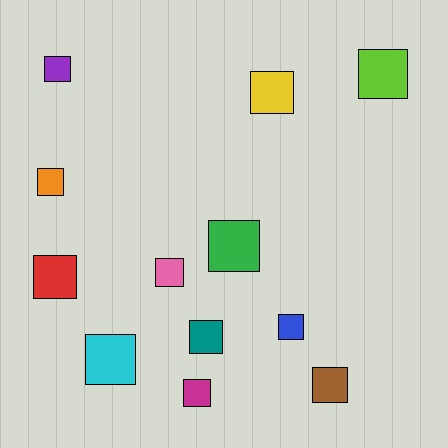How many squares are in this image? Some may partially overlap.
There are 12 squares.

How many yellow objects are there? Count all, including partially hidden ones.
There is 1 yellow object.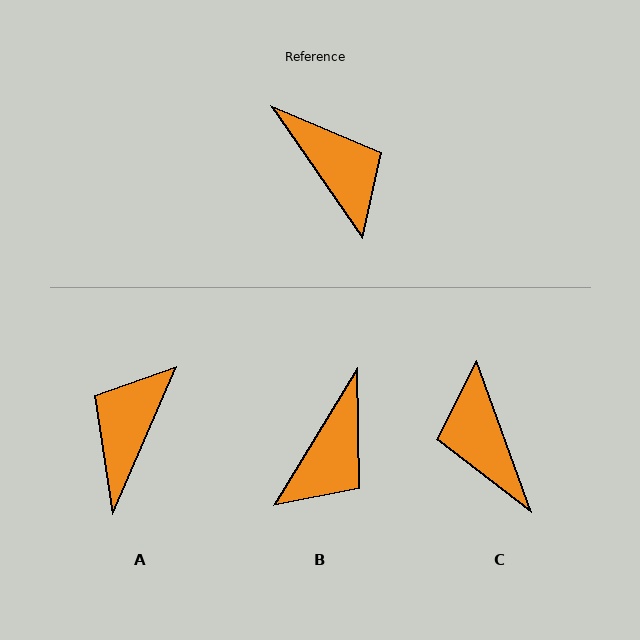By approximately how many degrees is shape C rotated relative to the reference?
Approximately 165 degrees counter-clockwise.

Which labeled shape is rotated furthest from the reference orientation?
C, about 165 degrees away.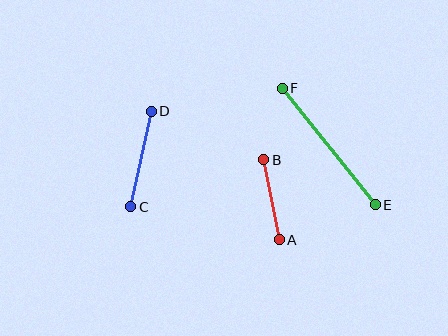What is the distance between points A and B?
The distance is approximately 82 pixels.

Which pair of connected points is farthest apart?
Points E and F are farthest apart.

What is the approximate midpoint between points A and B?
The midpoint is at approximately (271, 200) pixels.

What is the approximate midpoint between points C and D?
The midpoint is at approximately (141, 159) pixels.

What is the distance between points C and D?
The distance is approximately 98 pixels.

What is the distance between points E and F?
The distance is approximately 149 pixels.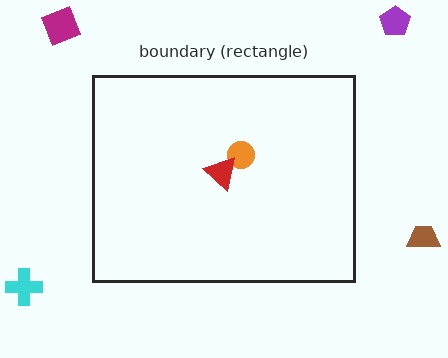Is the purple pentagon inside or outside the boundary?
Outside.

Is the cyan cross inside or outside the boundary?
Outside.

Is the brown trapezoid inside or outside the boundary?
Outside.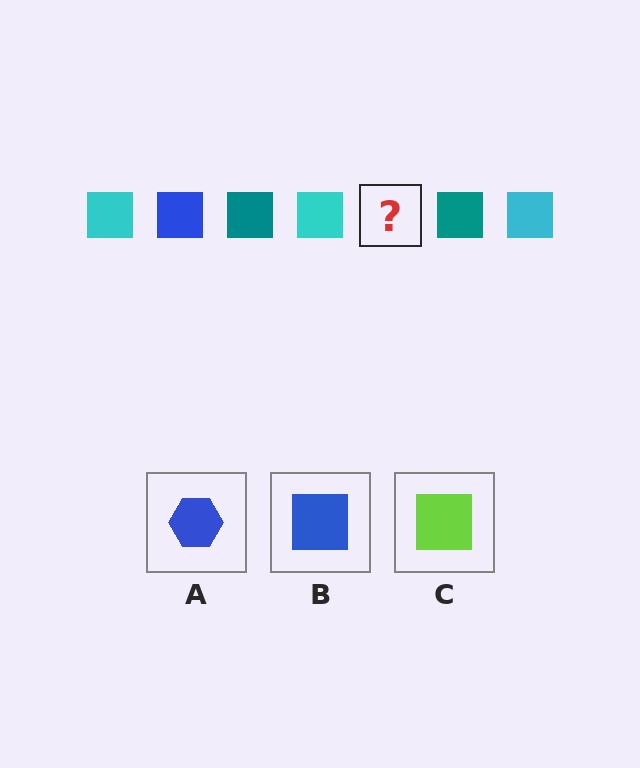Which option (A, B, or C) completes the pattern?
B.